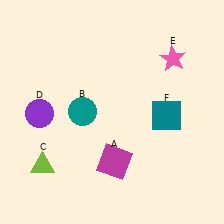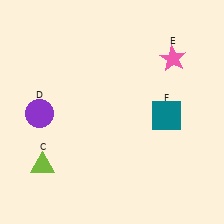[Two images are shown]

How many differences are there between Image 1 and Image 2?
There are 2 differences between the two images.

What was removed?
The teal circle (B), the magenta square (A) were removed in Image 2.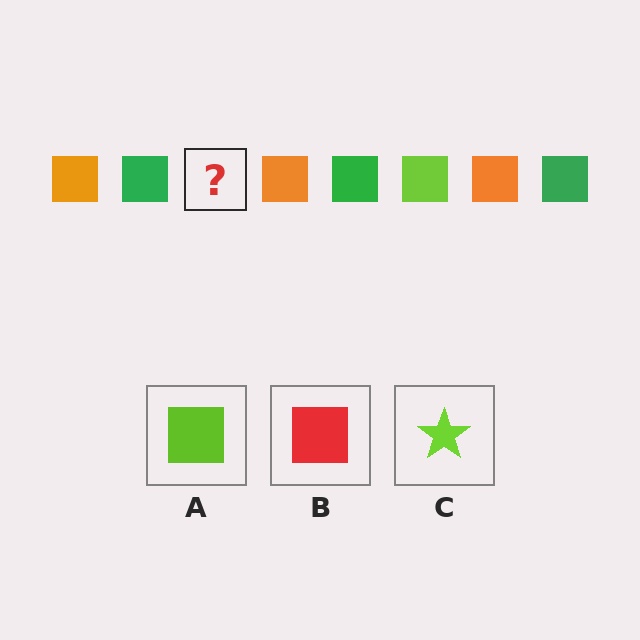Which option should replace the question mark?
Option A.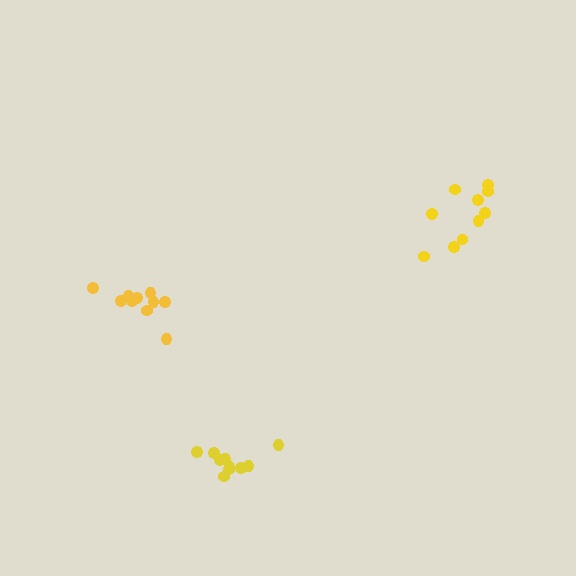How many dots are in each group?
Group 1: 10 dots, Group 2: 10 dots, Group 3: 10 dots (30 total).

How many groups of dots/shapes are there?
There are 3 groups.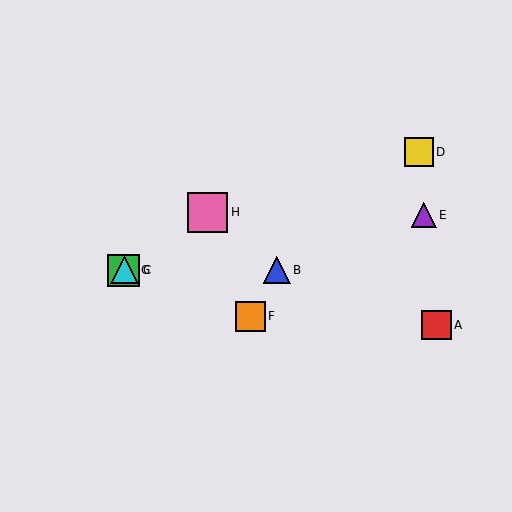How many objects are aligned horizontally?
3 objects (B, C, G) are aligned horizontally.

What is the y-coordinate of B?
Object B is at y≈270.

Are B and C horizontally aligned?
Yes, both are at y≈270.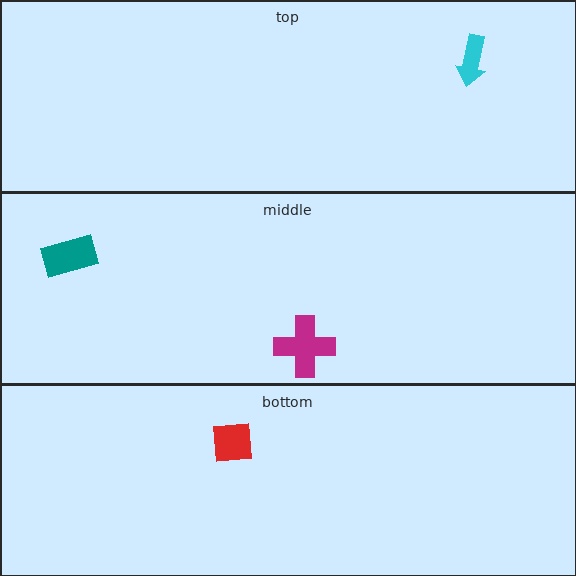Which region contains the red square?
The bottom region.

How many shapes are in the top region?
1.